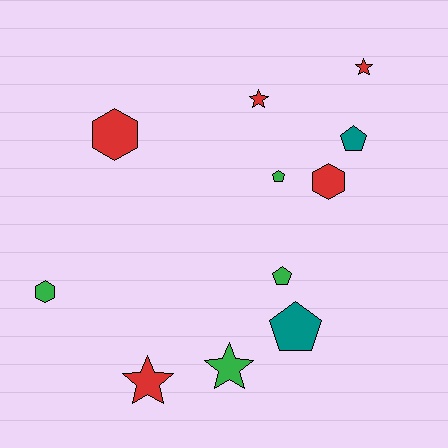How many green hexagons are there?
There is 1 green hexagon.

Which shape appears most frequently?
Pentagon, with 4 objects.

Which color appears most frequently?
Red, with 5 objects.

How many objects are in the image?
There are 11 objects.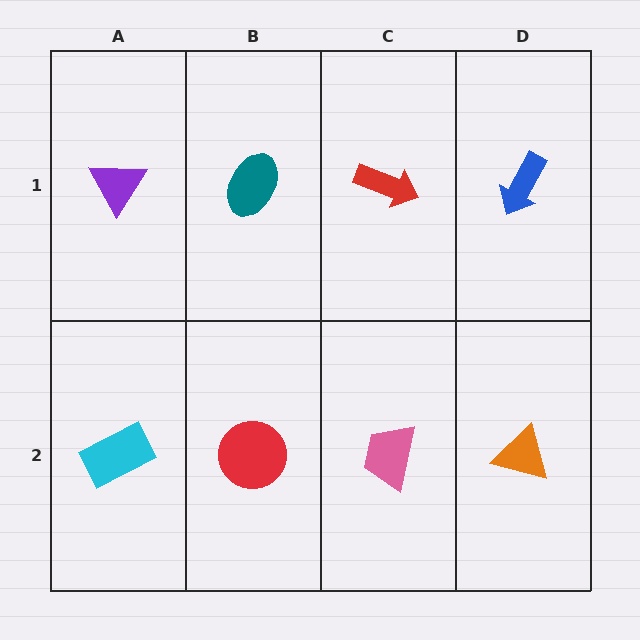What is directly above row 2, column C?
A red arrow.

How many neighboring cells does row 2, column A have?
2.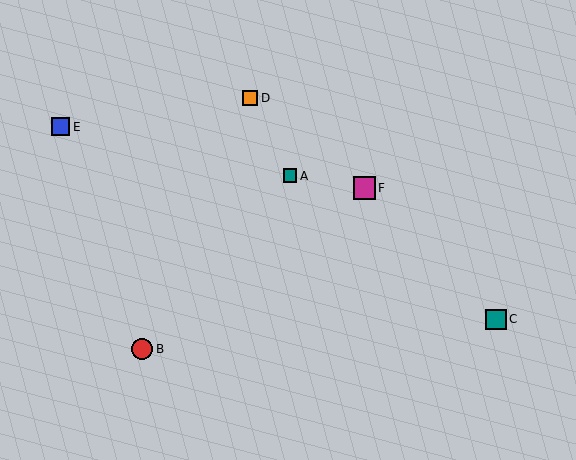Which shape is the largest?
The magenta square (labeled F) is the largest.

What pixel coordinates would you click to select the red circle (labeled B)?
Click at (142, 349) to select the red circle B.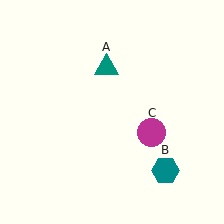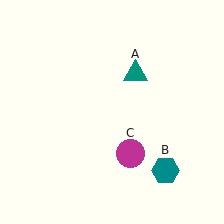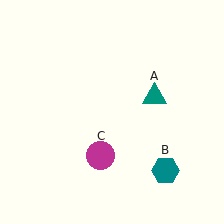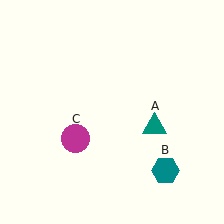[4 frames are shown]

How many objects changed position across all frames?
2 objects changed position: teal triangle (object A), magenta circle (object C).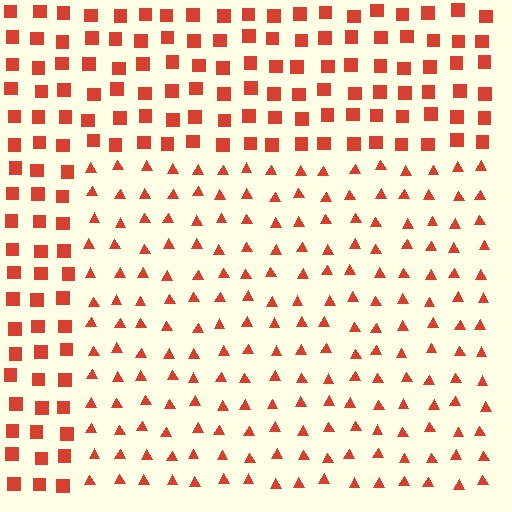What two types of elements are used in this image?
The image uses triangles inside the rectangle region and squares outside it.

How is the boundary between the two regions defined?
The boundary is defined by a change in element shape: triangles inside vs. squares outside. All elements share the same color and spacing.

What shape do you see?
I see a rectangle.